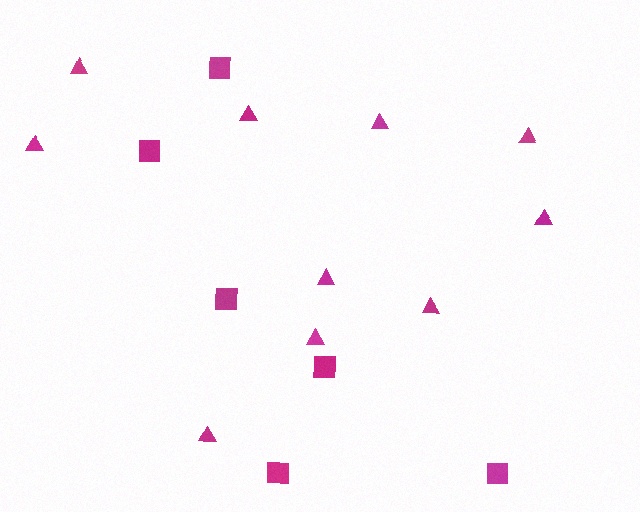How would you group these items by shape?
There are 2 groups: one group of triangles (10) and one group of squares (6).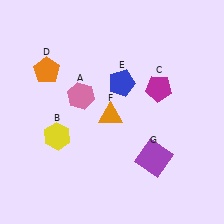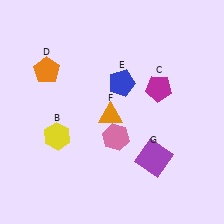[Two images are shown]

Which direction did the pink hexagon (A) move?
The pink hexagon (A) moved down.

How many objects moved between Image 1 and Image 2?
1 object moved between the two images.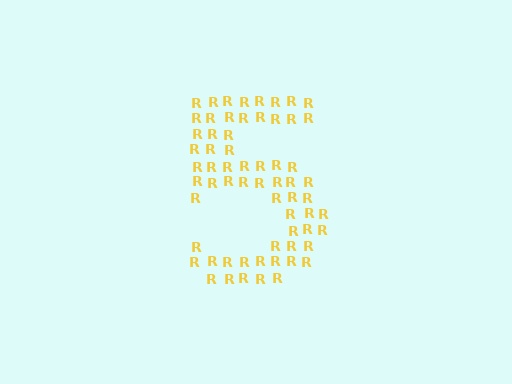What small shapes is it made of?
It is made of small letter R's.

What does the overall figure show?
The overall figure shows the digit 5.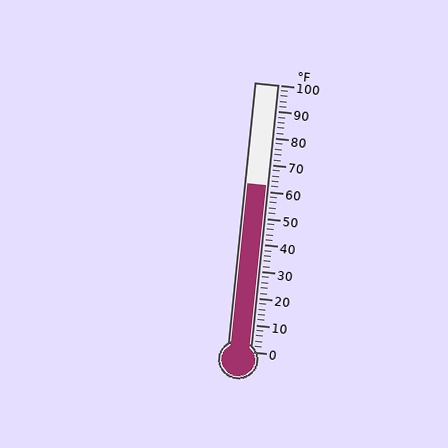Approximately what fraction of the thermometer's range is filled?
The thermometer is filled to approximately 60% of its range.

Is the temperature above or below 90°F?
The temperature is below 90°F.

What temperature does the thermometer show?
The thermometer shows approximately 62°F.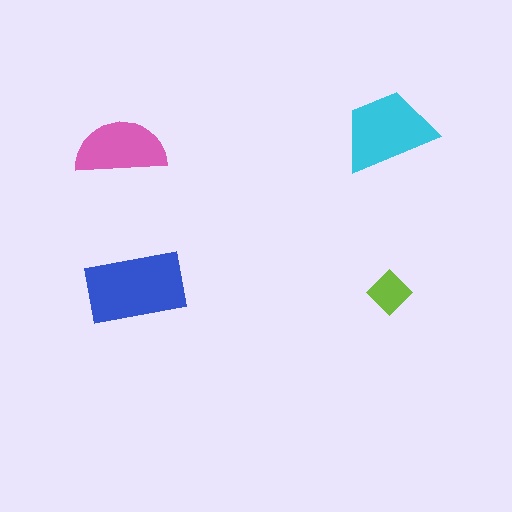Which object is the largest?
The blue rectangle.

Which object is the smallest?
The lime diamond.